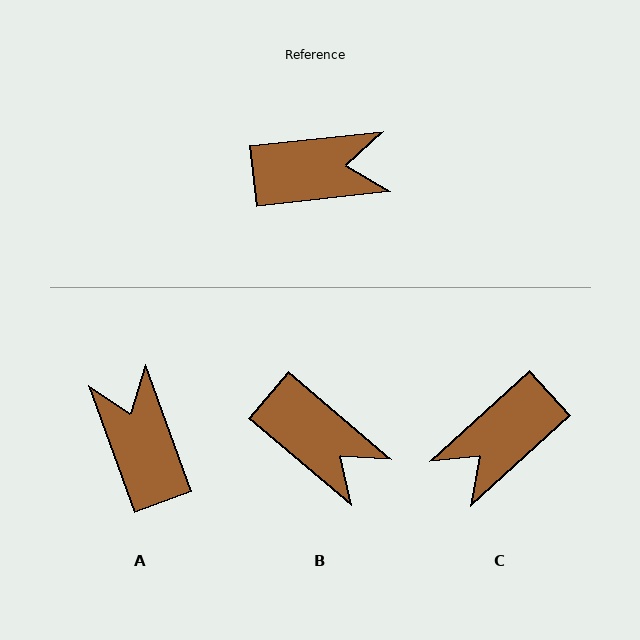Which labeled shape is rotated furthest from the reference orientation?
C, about 144 degrees away.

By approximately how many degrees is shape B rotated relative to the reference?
Approximately 47 degrees clockwise.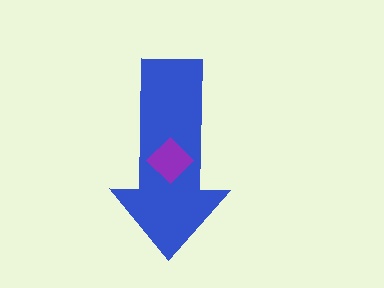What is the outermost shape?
The blue arrow.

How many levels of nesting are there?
2.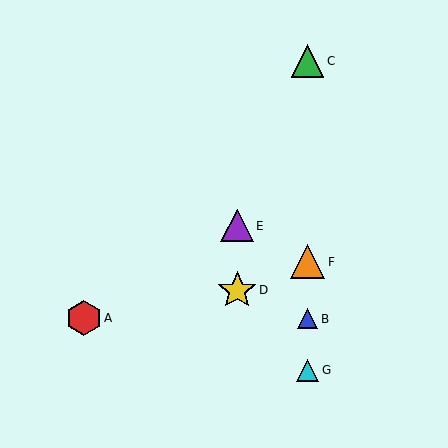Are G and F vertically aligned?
Yes, both are at x≈308.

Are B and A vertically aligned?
No, B is at x≈308 and A is at x≈84.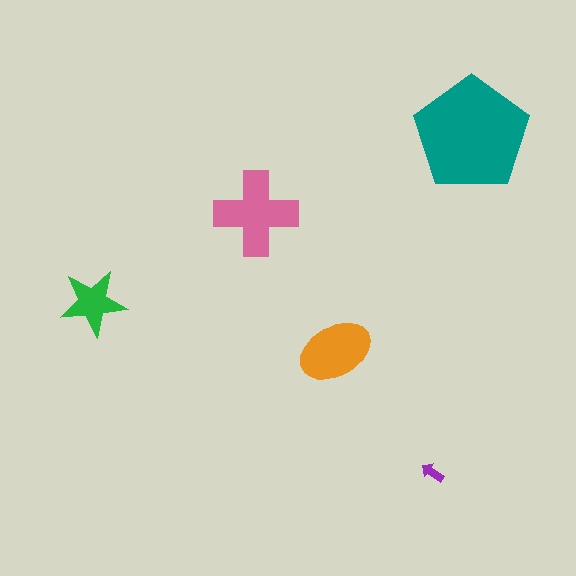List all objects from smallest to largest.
The purple arrow, the green star, the orange ellipse, the pink cross, the teal pentagon.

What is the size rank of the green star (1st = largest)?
4th.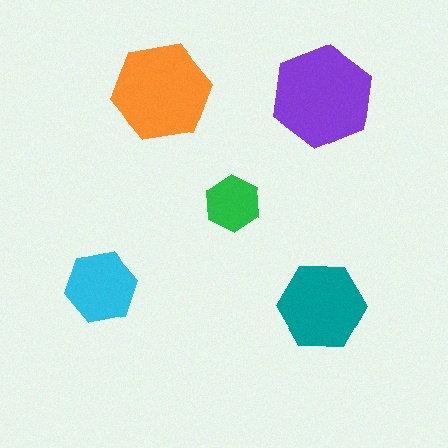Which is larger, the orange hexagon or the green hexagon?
The orange one.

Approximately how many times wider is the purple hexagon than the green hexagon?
About 2 times wider.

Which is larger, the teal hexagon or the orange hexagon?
The orange one.